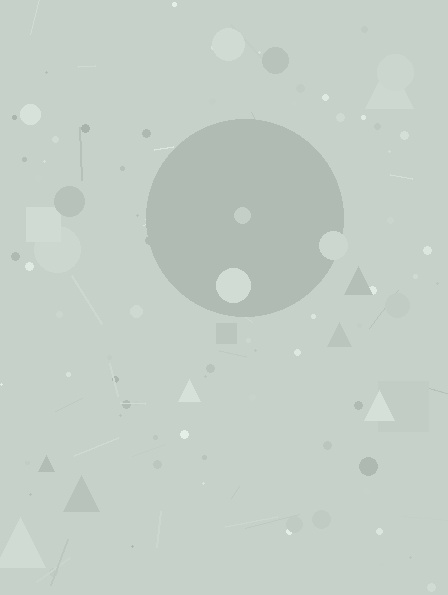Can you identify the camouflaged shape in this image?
The camouflaged shape is a circle.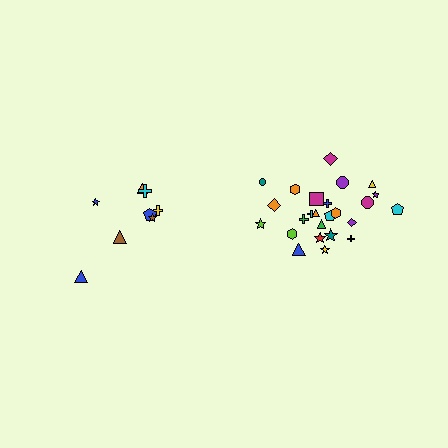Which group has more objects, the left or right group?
The right group.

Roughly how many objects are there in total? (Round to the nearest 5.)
Roughly 35 objects in total.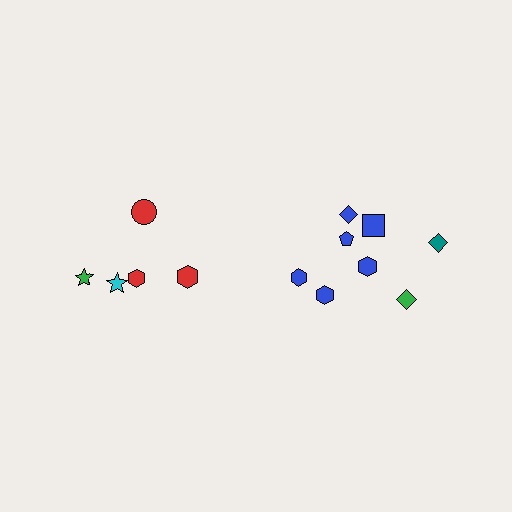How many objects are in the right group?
There are 8 objects.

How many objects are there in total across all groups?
There are 13 objects.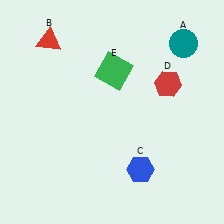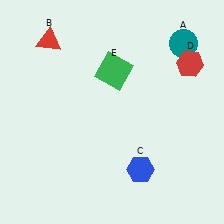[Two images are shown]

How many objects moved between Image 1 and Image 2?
1 object moved between the two images.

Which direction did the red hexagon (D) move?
The red hexagon (D) moved right.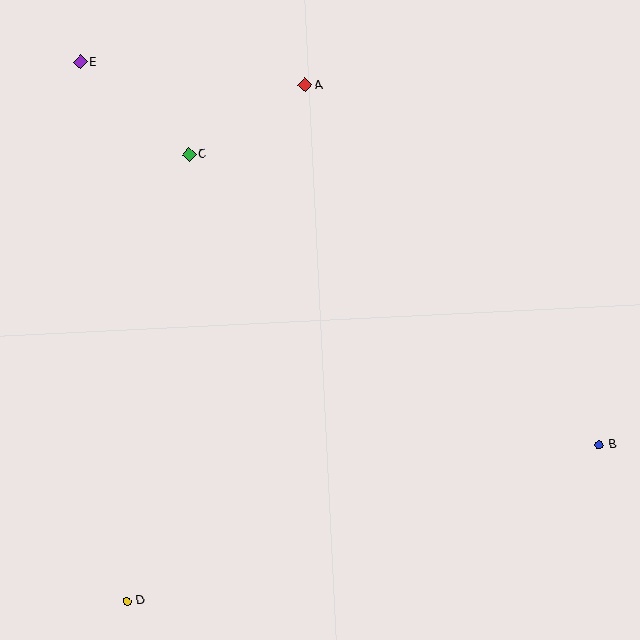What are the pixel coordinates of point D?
Point D is at (127, 601).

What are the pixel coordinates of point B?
Point B is at (599, 444).